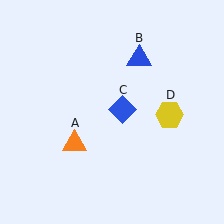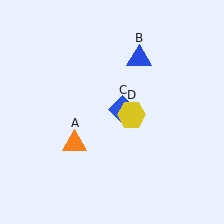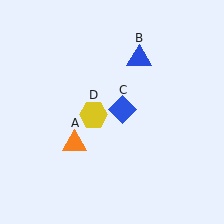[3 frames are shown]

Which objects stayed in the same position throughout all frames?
Orange triangle (object A) and blue triangle (object B) and blue diamond (object C) remained stationary.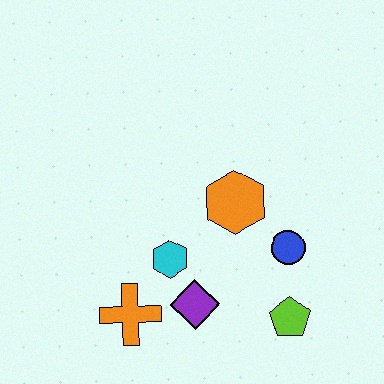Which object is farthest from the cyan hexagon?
The lime pentagon is farthest from the cyan hexagon.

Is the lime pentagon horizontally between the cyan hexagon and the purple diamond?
No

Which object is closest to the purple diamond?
The cyan hexagon is closest to the purple diamond.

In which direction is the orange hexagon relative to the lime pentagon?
The orange hexagon is above the lime pentagon.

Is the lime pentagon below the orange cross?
Yes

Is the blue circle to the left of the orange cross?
No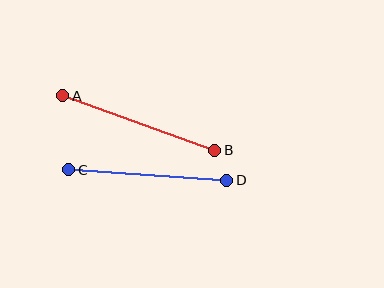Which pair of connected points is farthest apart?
Points A and B are farthest apart.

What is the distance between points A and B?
The distance is approximately 162 pixels.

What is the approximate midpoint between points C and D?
The midpoint is at approximately (148, 175) pixels.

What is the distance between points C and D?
The distance is approximately 159 pixels.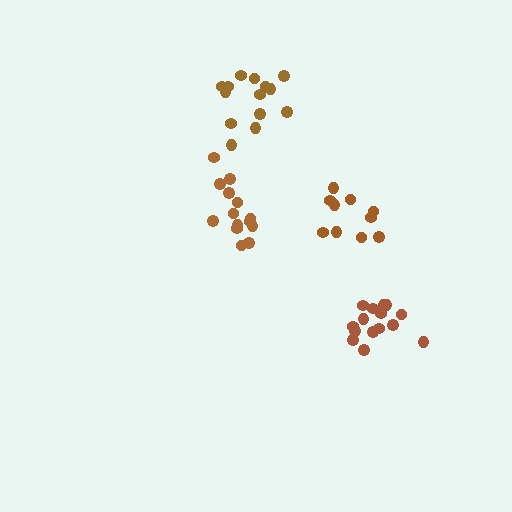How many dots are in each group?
Group 1: 14 dots, Group 2: 15 dots, Group 3: 14 dots, Group 4: 10 dots (53 total).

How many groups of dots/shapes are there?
There are 4 groups.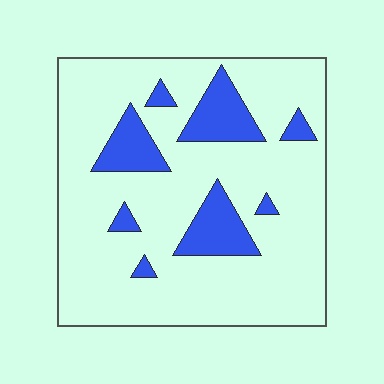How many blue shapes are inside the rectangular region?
8.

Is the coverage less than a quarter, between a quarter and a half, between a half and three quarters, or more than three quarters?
Less than a quarter.